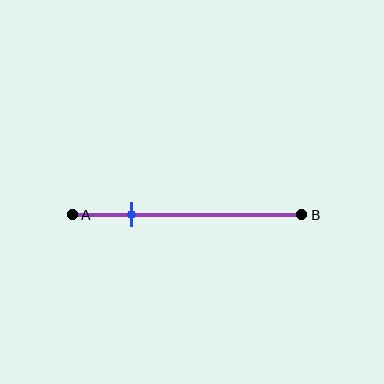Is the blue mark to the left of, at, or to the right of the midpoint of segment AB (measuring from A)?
The blue mark is to the left of the midpoint of segment AB.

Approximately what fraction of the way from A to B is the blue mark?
The blue mark is approximately 25% of the way from A to B.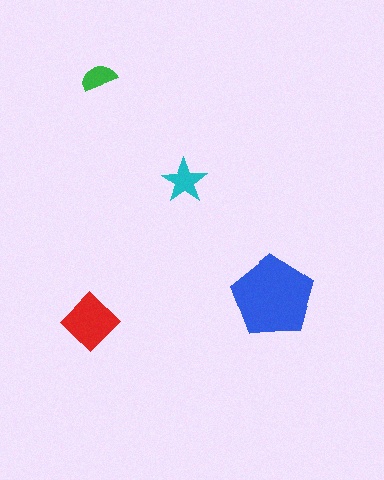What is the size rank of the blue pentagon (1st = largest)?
1st.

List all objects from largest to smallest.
The blue pentagon, the red diamond, the cyan star, the green semicircle.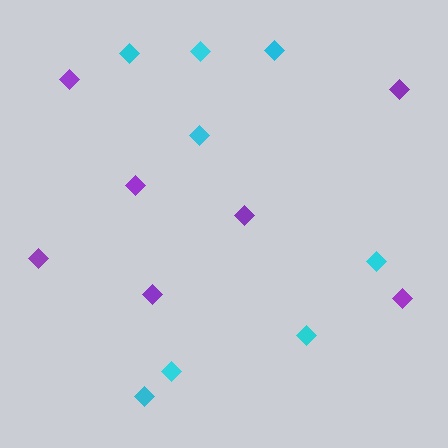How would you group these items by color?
There are 2 groups: one group of purple diamonds (7) and one group of cyan diamonds (8).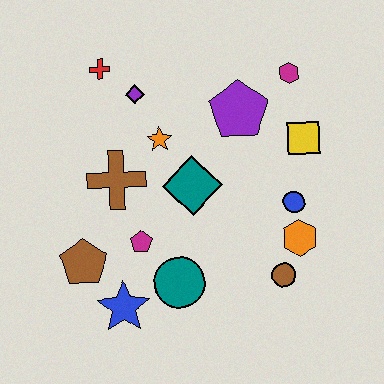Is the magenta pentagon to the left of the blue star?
No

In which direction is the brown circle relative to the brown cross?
The brown circle is to the right of the brown cross.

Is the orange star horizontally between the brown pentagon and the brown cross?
No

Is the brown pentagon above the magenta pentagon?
No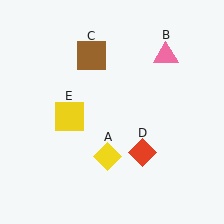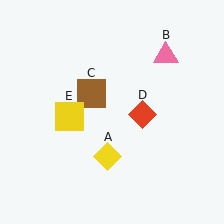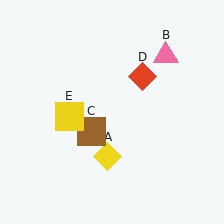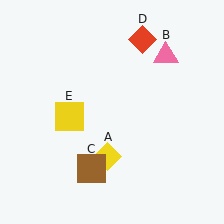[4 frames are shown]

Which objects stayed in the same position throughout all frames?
Yellow diamond (object A) and pink triangle (object B) and yellow square (object E) remained stationary.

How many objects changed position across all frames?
2 objects changed position: brown square (object C), red diamond (object D).